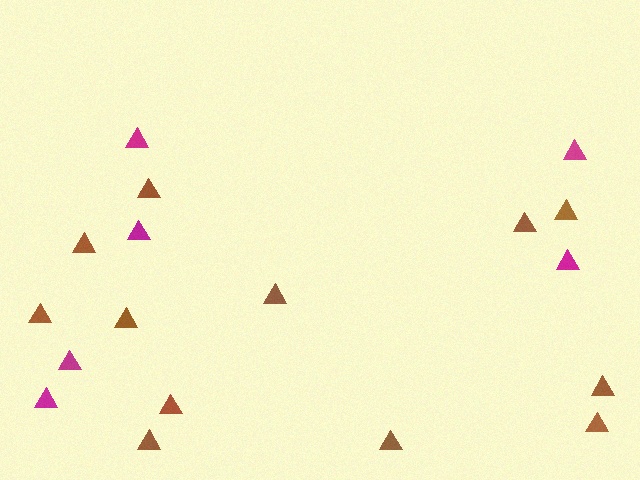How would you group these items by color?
There are 2 groups: one group of brown triangles (12) and one group of magenta triangles (6).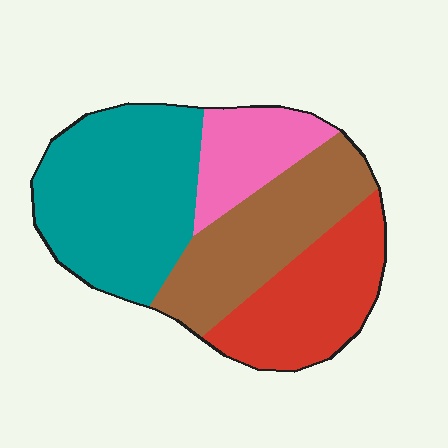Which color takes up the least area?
Pink, at roughly 15%.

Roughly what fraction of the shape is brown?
Brown takes up about one quarter (1/4) of the shape.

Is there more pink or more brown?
Brown.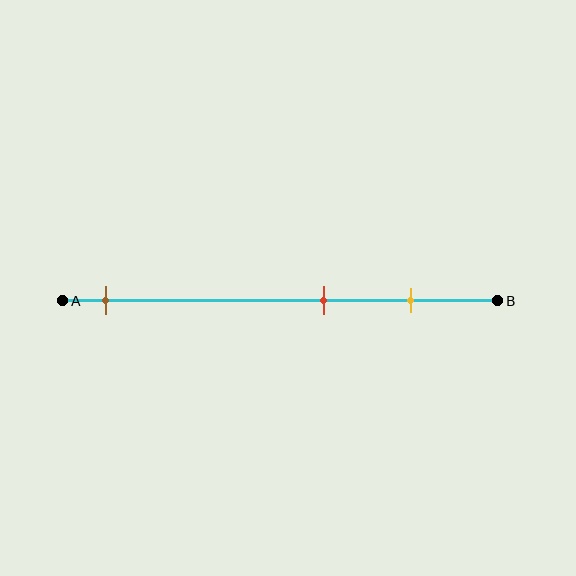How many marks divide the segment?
There are 3 marks dividing the segment.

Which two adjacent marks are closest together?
The red and yellow marks are the closest adjacent pair.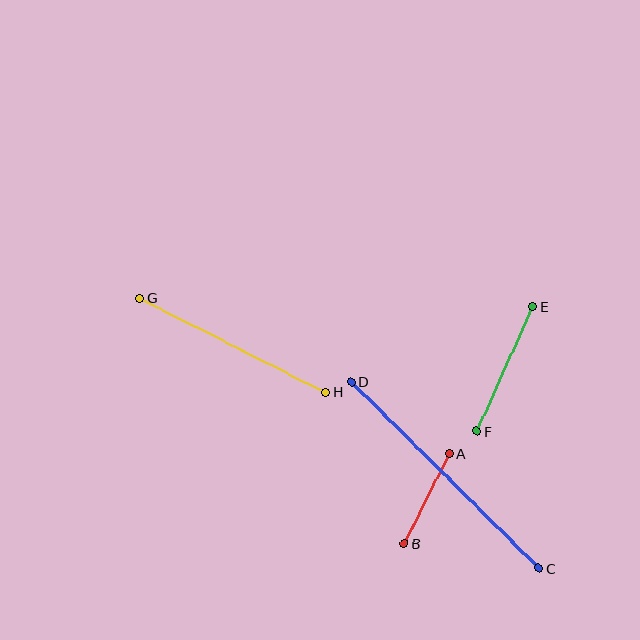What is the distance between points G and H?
The distance is approximately 208 pixels.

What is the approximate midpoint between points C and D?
The midpoint is at approximately (445, 475) pixels.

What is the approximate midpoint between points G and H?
The midpoint is at approximately (233, 345) pixels.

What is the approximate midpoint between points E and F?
The midpoint is at approximately (505, 369) pixels.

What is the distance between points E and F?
The distance is approximately 137 pixels.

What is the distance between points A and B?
The distance is approximately 100 pixels.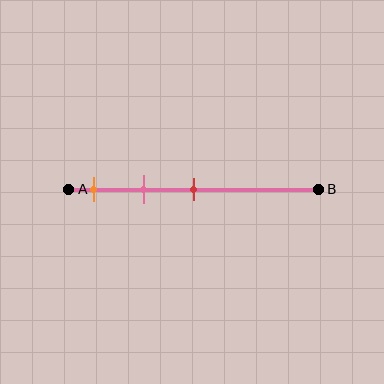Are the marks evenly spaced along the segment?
Yes, the marks are approximately evenly spaced.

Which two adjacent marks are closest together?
The orange and pink marks are the closest adjacent pair.